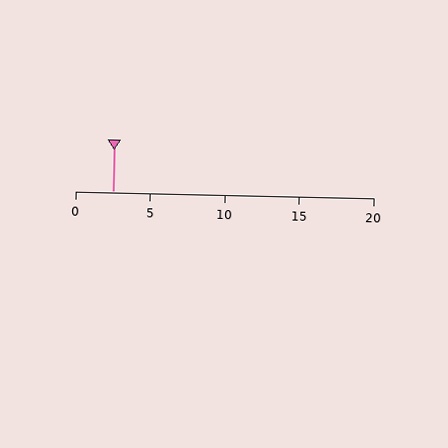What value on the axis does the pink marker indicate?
The marker indicates approximately 2.5.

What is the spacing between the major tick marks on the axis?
The major ticks are spaced 5 apart.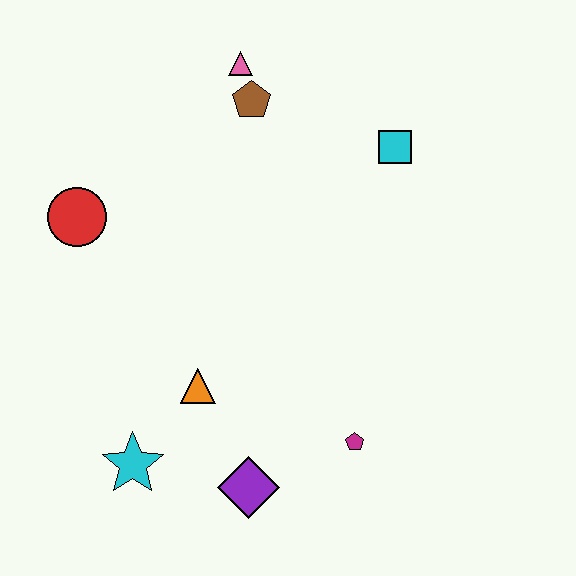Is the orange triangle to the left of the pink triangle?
Yes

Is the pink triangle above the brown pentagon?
Yes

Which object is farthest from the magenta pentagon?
The pink triangle is farthest from the magenta pentagon.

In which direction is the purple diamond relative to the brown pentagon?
The purple diamond is below the brown pentagon.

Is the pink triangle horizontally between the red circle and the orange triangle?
No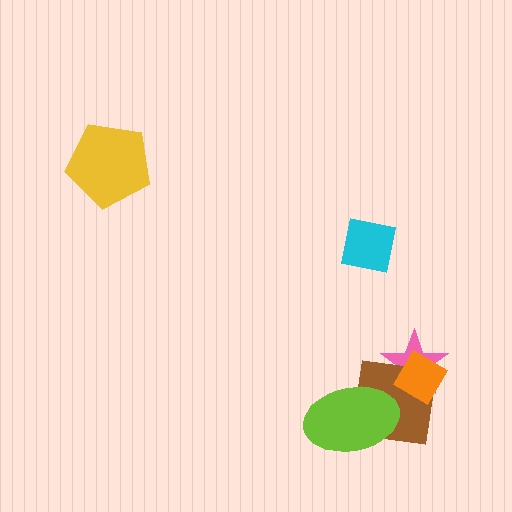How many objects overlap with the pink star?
2 objects overlap with the pink star.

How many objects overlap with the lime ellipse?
1 object overlaps with the lime ellipse.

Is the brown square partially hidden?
Yes, it is partially covered by another shape.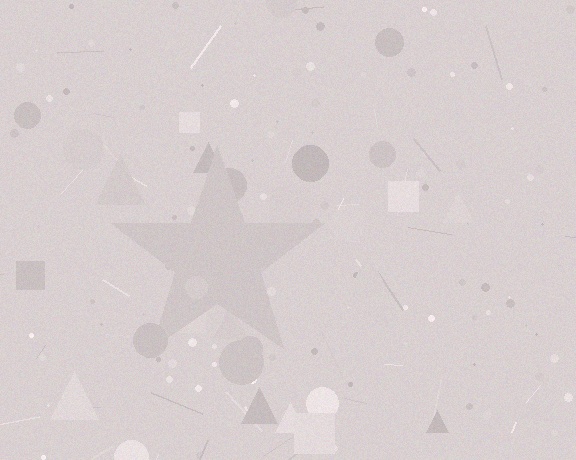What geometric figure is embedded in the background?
A star is embedded in the background.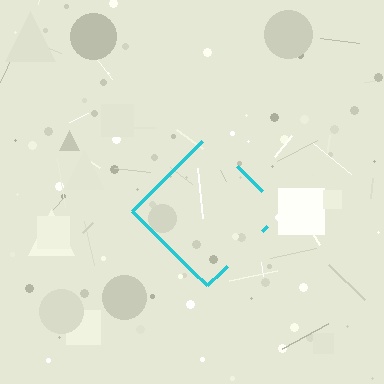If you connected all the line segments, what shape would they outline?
They would outline a diamond.